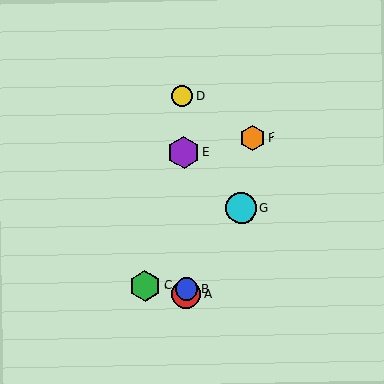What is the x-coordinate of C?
Object C is at x≈145.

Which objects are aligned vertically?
Objects A, B, D, E are aligned vertically.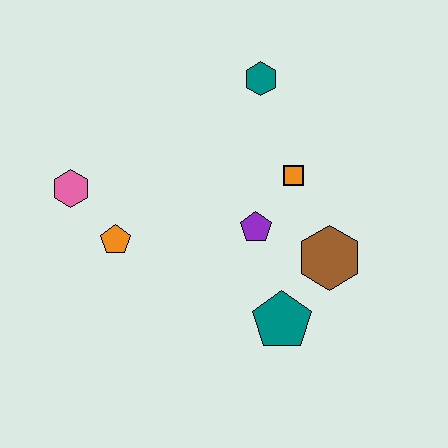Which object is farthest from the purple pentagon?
The pink hexagon is farthest from the purple pentagon.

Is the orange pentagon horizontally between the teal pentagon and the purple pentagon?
No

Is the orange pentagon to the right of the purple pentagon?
No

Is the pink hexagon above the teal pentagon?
Yes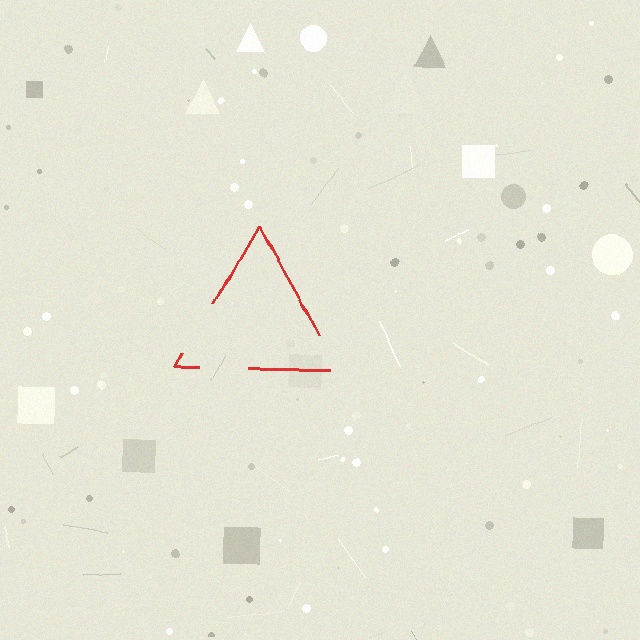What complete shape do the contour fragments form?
The contour fragments form a triangle.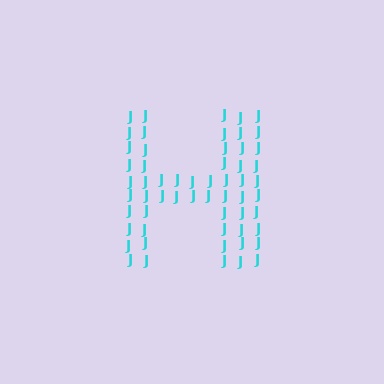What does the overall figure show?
The overall figure shows the letter H.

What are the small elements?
The small elements are letter J's.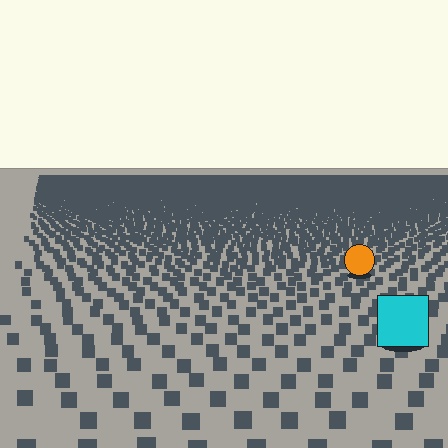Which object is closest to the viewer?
The cyan square is closest. The texture marks near it are larger and more spread out.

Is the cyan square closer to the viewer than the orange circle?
Yes. The cyan square is closer — you can tell from the texture gradient: the ground texture is coarser near it.